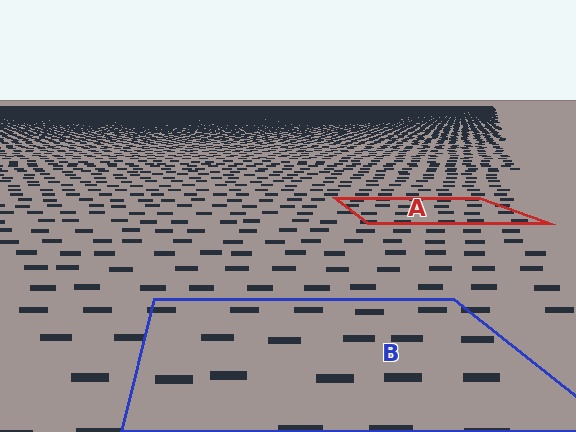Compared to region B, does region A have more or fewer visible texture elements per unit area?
Region A has more texture elements per unit area — they are packed more densely because it is farther away.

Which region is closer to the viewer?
Region B is closer. The texture elements there are larger and more spread out.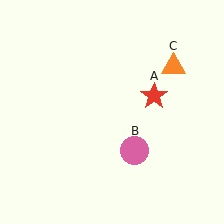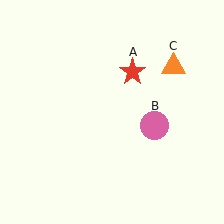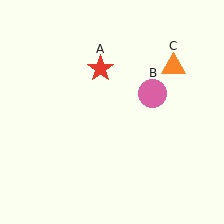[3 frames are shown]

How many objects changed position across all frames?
2 objects changed position: red star (object A), pink circle (object B).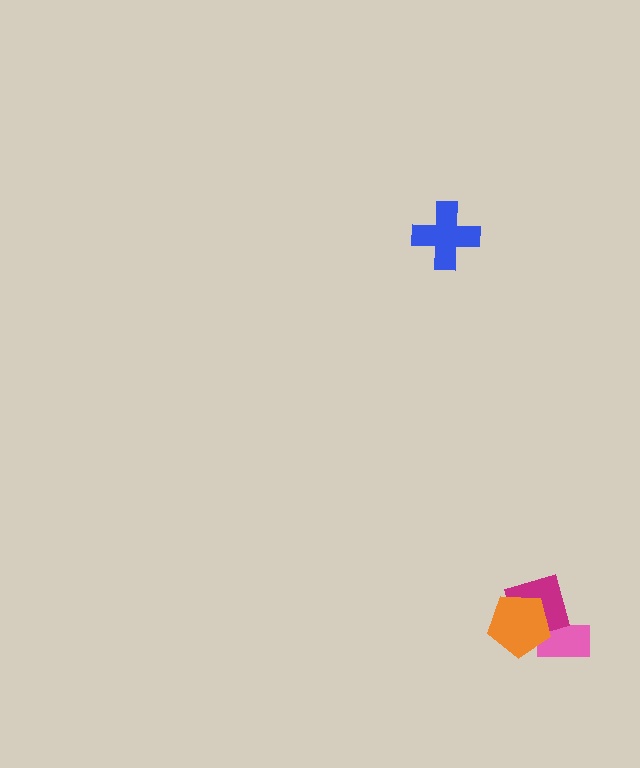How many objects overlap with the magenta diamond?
2 objects overlap with the magenta diamond.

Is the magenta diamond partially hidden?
Yes, it is partially covered by another shape.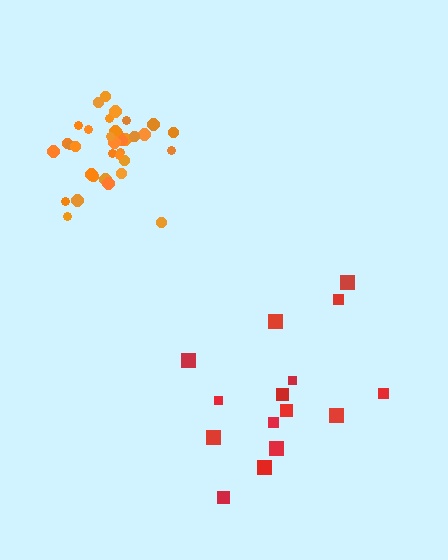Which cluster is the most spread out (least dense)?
Red.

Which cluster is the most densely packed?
Orange.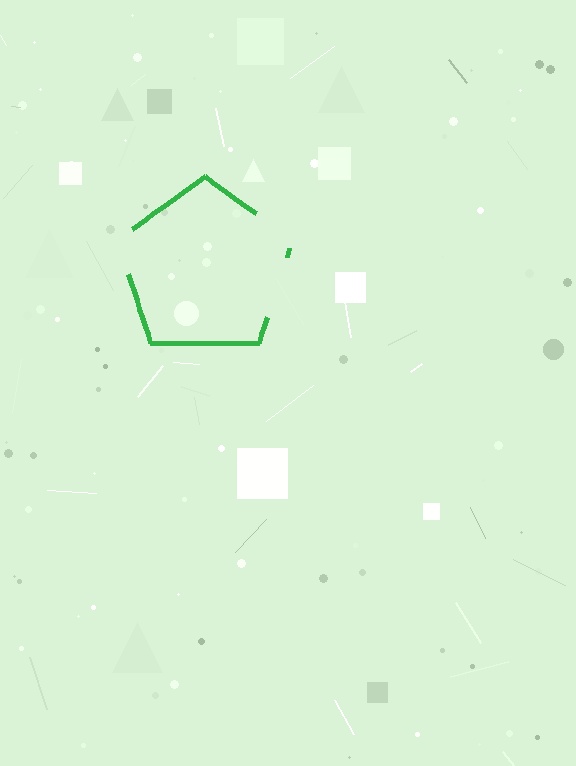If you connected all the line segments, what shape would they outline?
They would outline a pentagon.